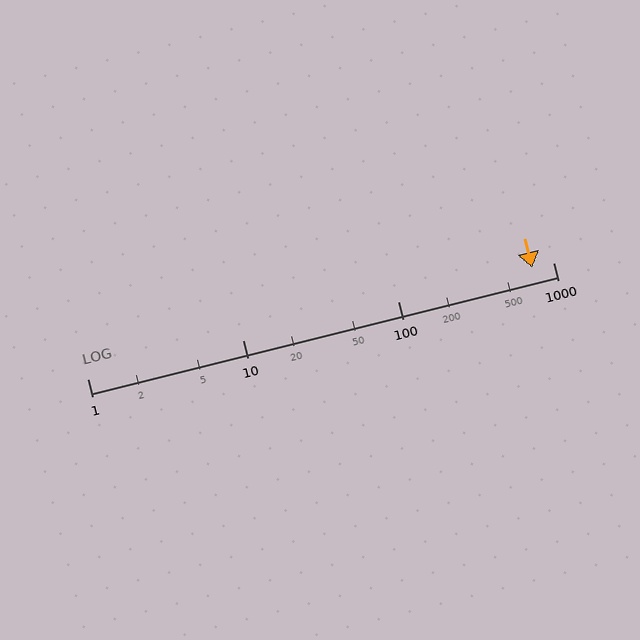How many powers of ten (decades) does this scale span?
The scale spans 3 decades, from 1 to 1000.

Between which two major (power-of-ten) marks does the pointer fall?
The pointer is between 100 and 1000.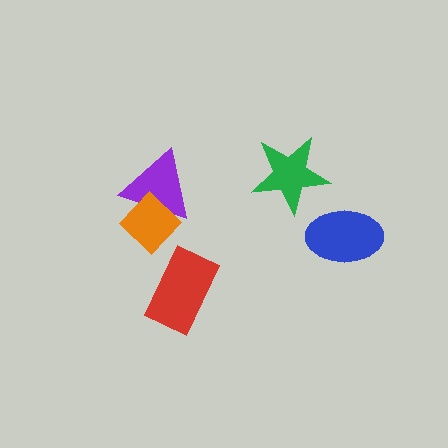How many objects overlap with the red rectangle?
0 objects overlap with the red rectangle.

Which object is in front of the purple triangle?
The orange diamond is in front of the purple triangle.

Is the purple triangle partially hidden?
Yes, it is partially covered by another shape.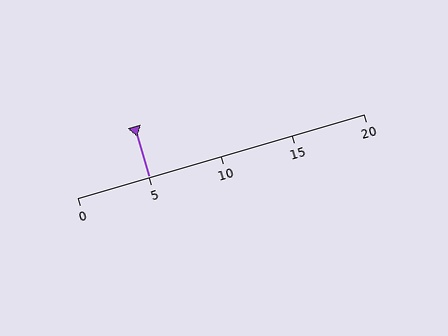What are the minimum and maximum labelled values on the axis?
The axis runs from 0 to 20.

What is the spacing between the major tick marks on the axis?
The major ticks are spaced 5 apart.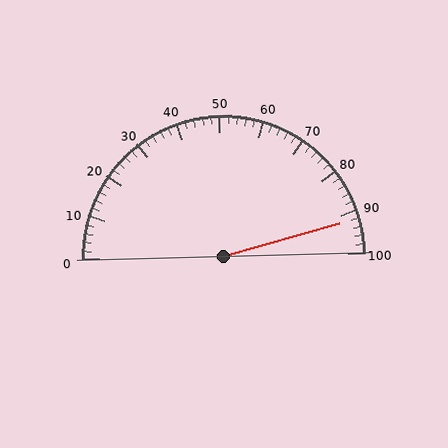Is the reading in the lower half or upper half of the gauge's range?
The reading is in the upper half of the range (0 to 100).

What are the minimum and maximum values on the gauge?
The gauge ranges from 0 to 100.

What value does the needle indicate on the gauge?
The needle indicates approximately 92.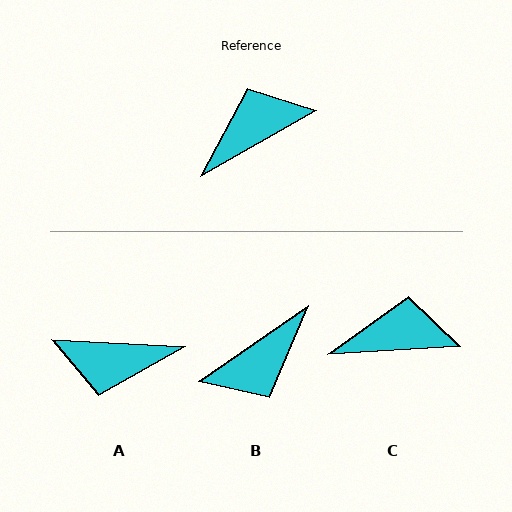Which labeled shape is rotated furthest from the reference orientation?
B, about 175 degrees away.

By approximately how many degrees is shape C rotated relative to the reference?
Approximately 27 degrees clockwise.